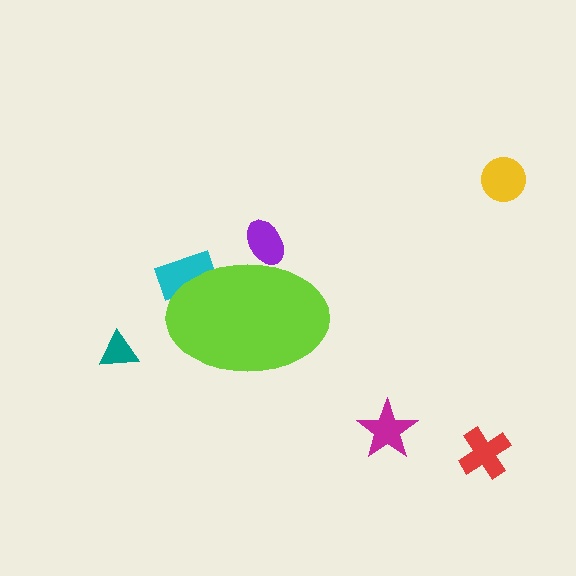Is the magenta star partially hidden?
No, the magenta star is fully visible.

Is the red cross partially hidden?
No, the red cross is fully visible.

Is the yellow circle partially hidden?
No, the yellow circle is fully visible.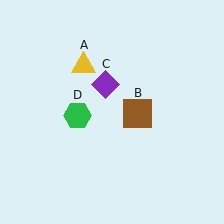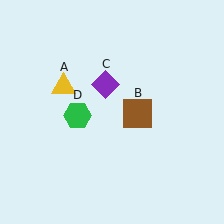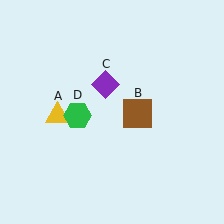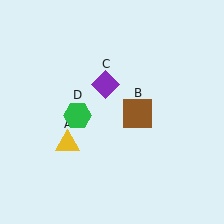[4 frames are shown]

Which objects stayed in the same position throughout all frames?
Brown square (object B) and purple diamond (object C) and green hexagon (object D) remained stationary.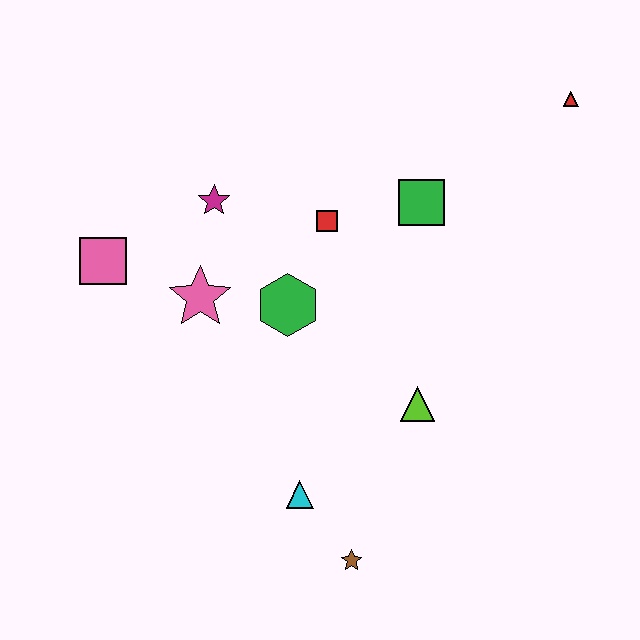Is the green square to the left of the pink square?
No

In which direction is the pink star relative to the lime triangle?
The pink star is to the left of the lime triangle.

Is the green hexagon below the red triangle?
Yes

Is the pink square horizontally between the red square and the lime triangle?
No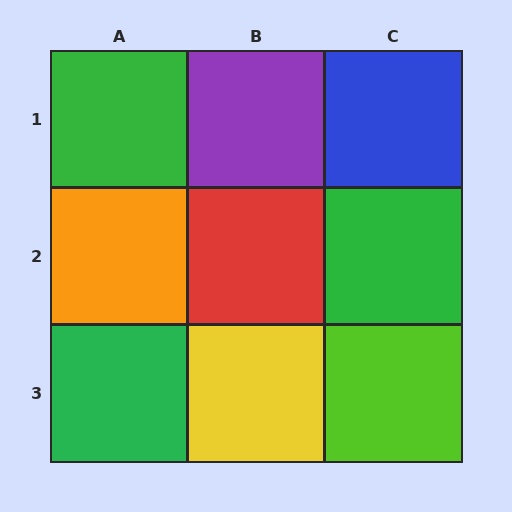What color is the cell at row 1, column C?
Blue.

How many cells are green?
3 cells are green.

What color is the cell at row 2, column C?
Green.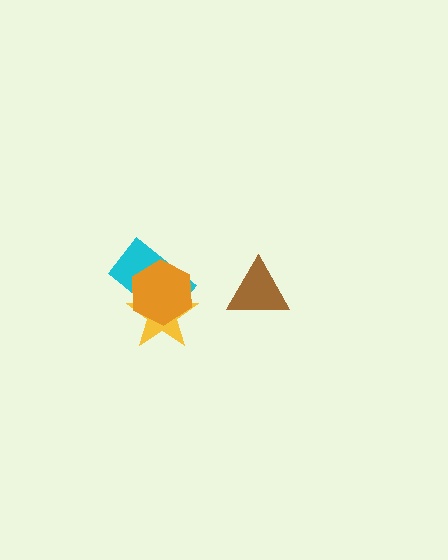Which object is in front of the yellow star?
The orange hexagon is in front of the yellow star.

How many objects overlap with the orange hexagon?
2 objects overlap with the orange hexagon.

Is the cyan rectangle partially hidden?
Yes, it is partially covered by another shape.